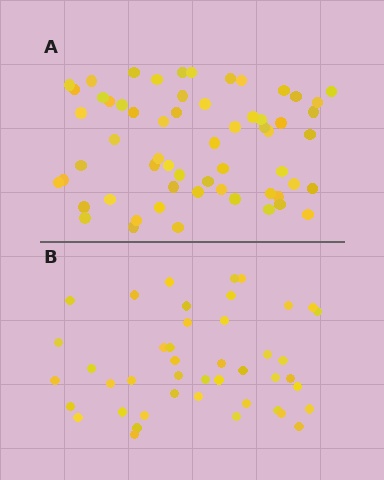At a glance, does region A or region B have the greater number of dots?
Region A (the top region) has more dots.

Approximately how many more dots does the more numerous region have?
Region A has approximately 15 more dots than region B.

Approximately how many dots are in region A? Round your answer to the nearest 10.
About 60 dots.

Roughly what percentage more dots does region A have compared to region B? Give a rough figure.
About 35% more.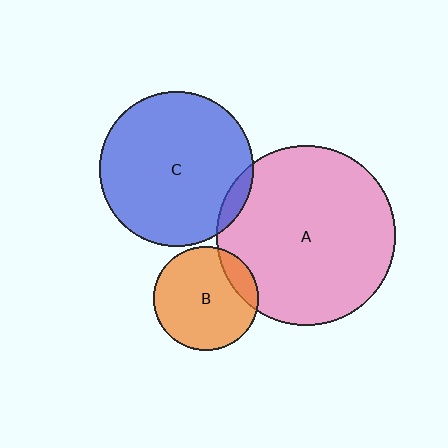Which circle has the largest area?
Circle A (pink).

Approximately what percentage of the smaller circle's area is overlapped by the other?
Approximately 5%.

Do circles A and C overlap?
Yes.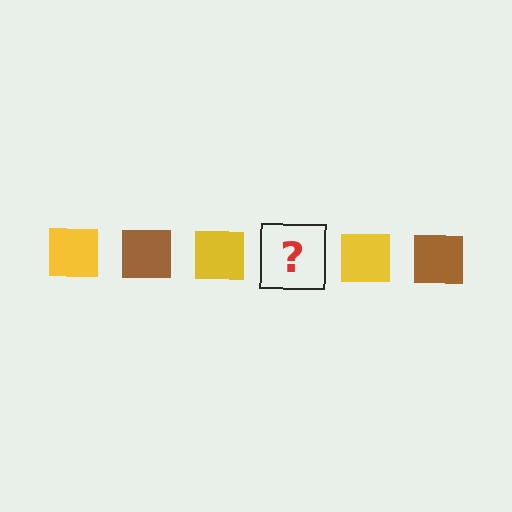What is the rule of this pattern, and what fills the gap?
The rule is that the pattern cycles through yellow, brown squares. The gap should be filled with a brown square.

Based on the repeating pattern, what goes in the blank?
The blank should be a brown square.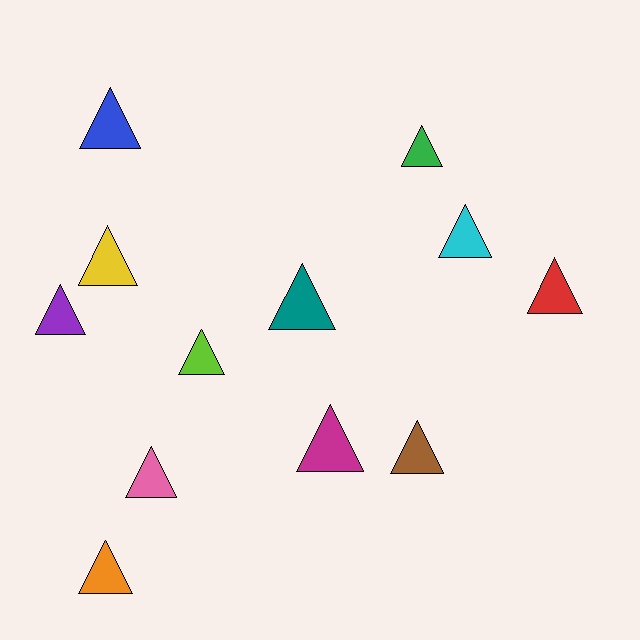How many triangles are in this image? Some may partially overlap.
There are 12 triangles.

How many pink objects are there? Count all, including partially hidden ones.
There is 1 pink object.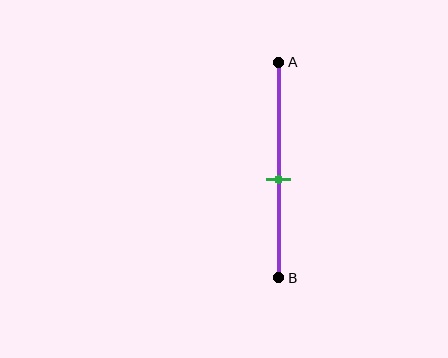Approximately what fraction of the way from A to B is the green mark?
The green mark is approximately 55% of the way from A to B.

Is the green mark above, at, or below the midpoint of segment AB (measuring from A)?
The green mark is below the midpoint of segment AB.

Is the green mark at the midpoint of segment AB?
No, the mark is at about 55% from A, not at the 50% midpoint.